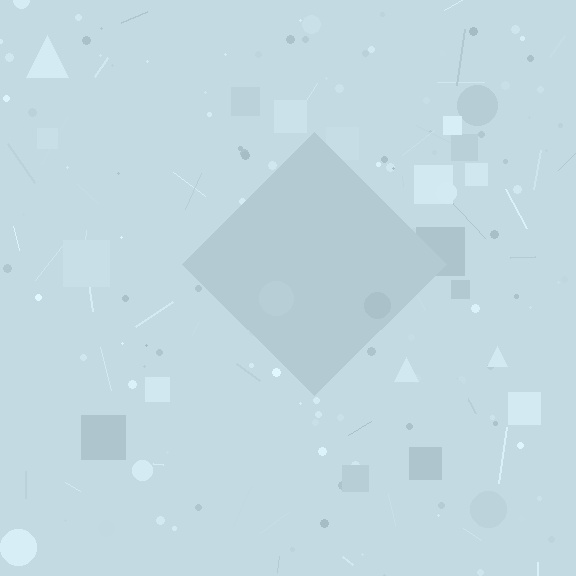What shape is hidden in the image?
A diamond is hidden in the image.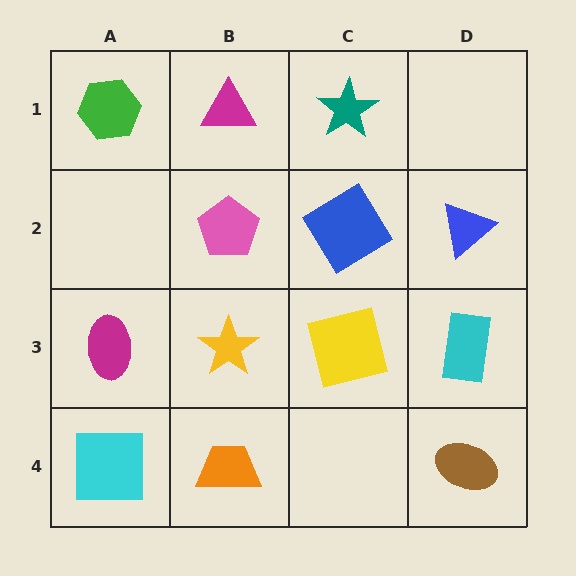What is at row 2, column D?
A blue triangle.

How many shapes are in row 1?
3 shapes.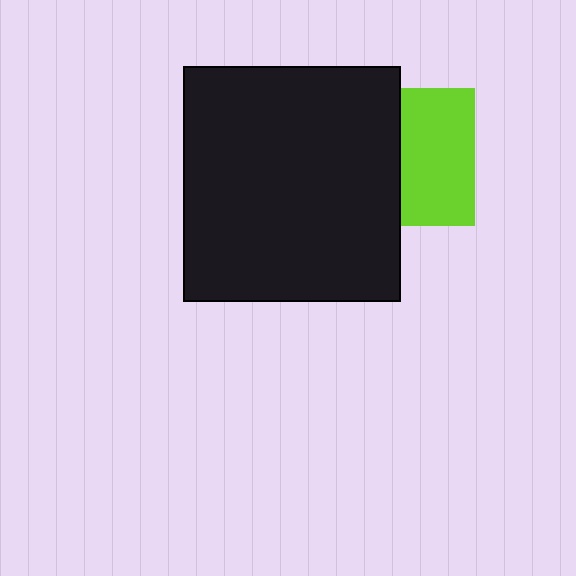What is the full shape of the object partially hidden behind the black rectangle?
The partially hidden object is a lime square.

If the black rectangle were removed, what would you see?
You would see the complete lime square.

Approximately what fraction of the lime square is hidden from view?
Roughly 46% of the lime square is hidden behind the black rectangle.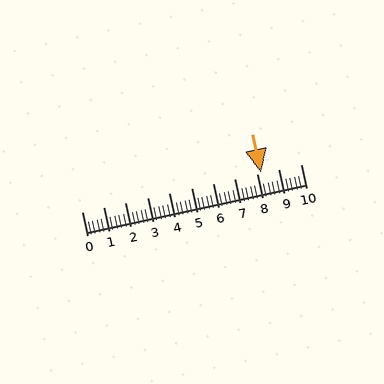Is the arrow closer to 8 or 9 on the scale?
The arrow is closer to 8.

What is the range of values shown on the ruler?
The ruler shows values from 0 to 10.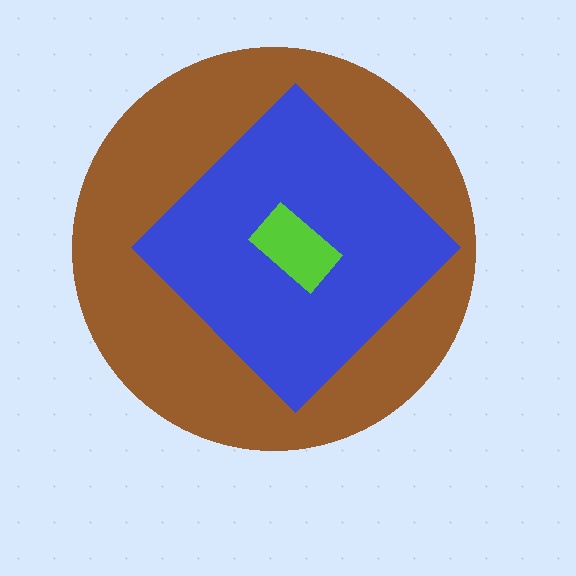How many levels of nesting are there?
3.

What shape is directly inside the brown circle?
The blue diamond.